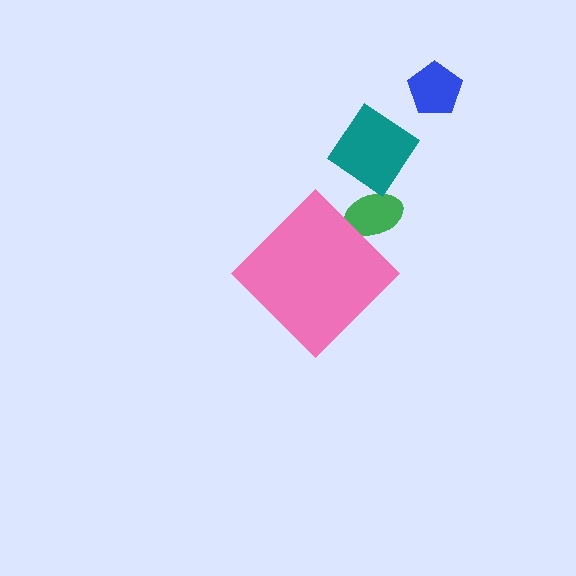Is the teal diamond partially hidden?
No, the teal diamond is fully visible.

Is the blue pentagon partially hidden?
No, the blue pentagon is fully visible.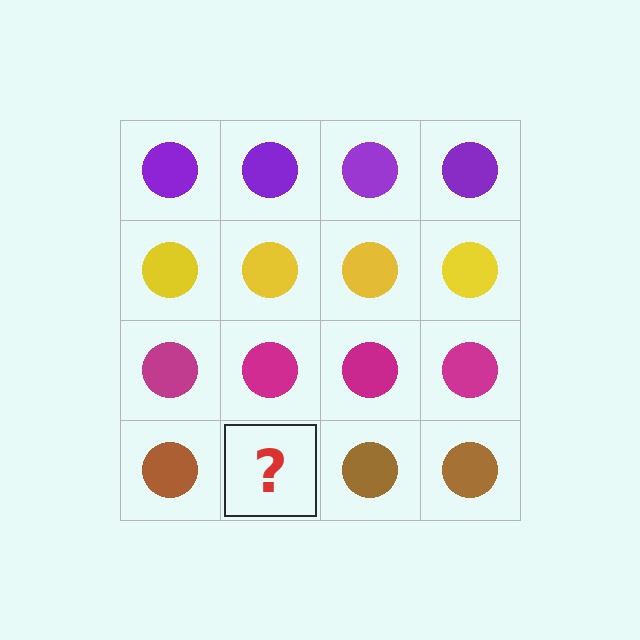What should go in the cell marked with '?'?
The missing cell should contain a brown circle.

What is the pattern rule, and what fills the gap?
The rule is that each row has a consistent color. The gap should be filled with a brown circle.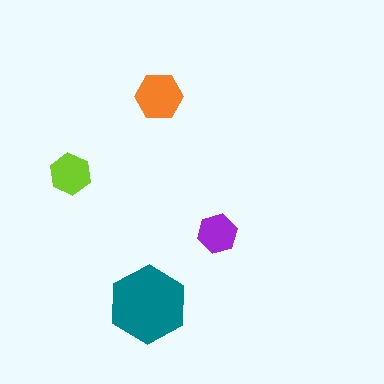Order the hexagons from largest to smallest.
the teal one, the orange one, the lime one, the purple one.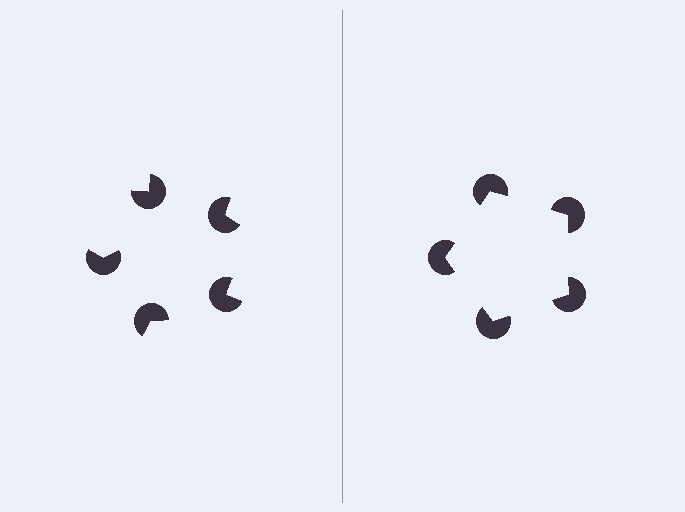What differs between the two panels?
The pac-man discs are positioned identically on both sides; only the wedge orientations differ. On the right they align to a pentagon; on the left they are misaligned.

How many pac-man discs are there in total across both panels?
10 — 5 on each side.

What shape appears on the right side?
An illusory pentagon.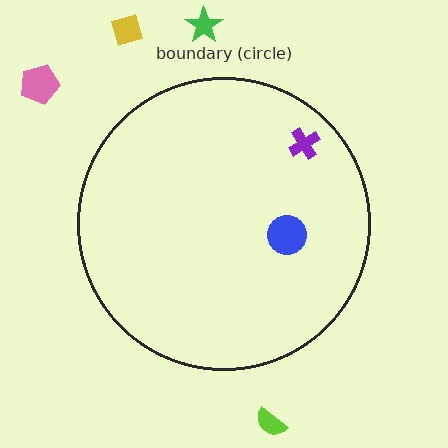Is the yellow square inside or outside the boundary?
Outside.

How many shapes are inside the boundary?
2 inside, 4 outside.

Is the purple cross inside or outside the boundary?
Inside.